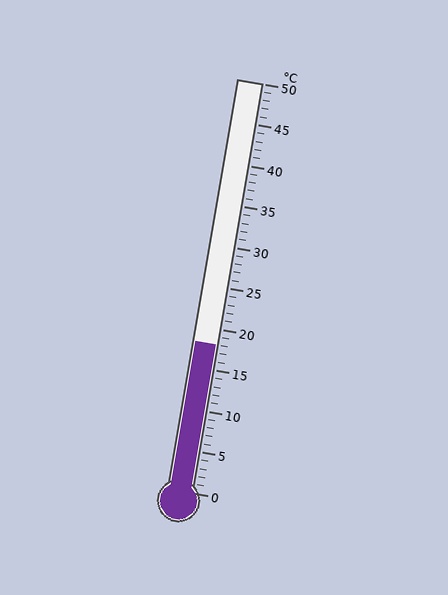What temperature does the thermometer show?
The thermometer shows approximately 18°C.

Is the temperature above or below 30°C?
The temperature is below 30°C.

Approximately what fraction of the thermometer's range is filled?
The thermometer is filled to approximately 35% of its range.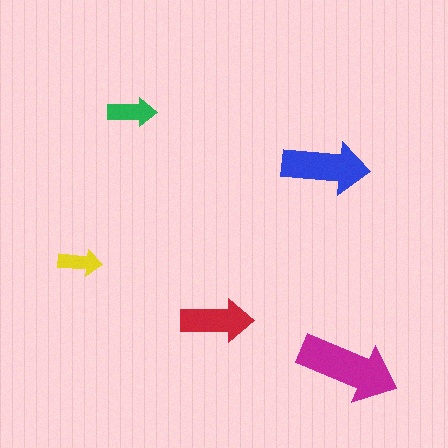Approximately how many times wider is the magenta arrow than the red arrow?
About 1.5 times wider.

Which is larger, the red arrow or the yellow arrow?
The red one.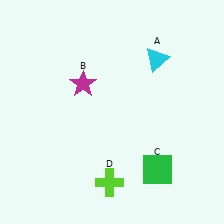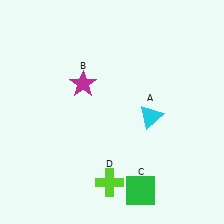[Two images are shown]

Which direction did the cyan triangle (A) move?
The cyan triangle (A) moved down.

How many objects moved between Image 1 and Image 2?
2 objects moved between the two images.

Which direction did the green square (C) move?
The green square (C) moved down.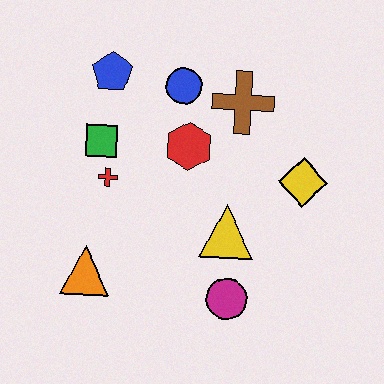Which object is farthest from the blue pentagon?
The magenta circle is farthest from the blue pentagon.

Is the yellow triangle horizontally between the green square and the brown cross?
Yes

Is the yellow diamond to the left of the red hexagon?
No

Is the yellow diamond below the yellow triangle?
No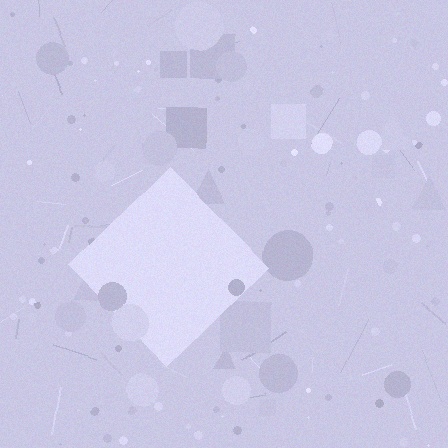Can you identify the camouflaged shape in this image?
The camouflaged shape is a diamond.